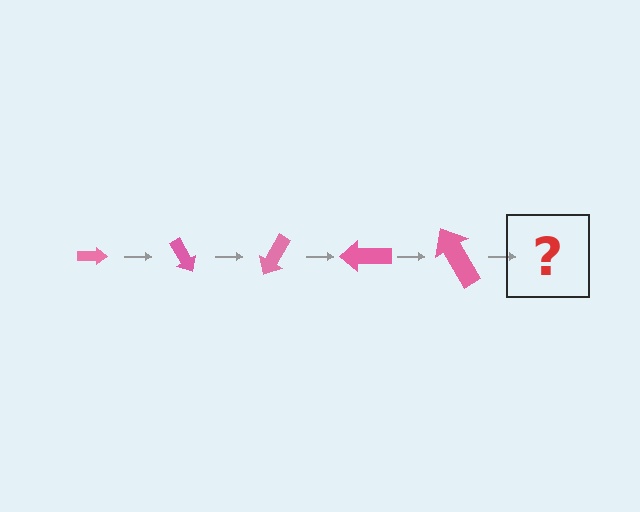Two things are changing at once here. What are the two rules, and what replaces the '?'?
The two rules are that the arrow grows larger each step and it rotates 60 degrees each step. The '?' should be an arrow, larger than the previous one and rotated 300 degrees from the start.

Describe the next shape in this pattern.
It should be an arrow, larger than the previous one and rotated 300 degrees from the start.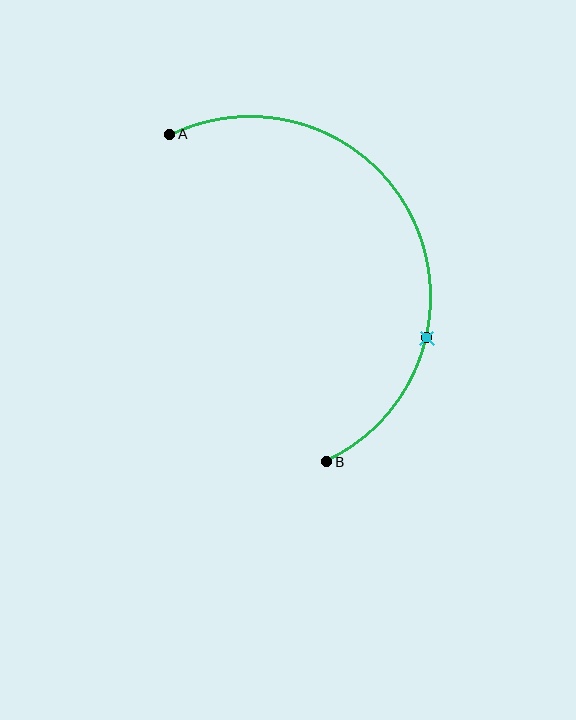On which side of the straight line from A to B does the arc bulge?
The arc bulges to the right of the straight line connecting A and B.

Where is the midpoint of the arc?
The arc midpoint is the point on the curve farthest from the straight line joining A and B. It sits to the right of that line.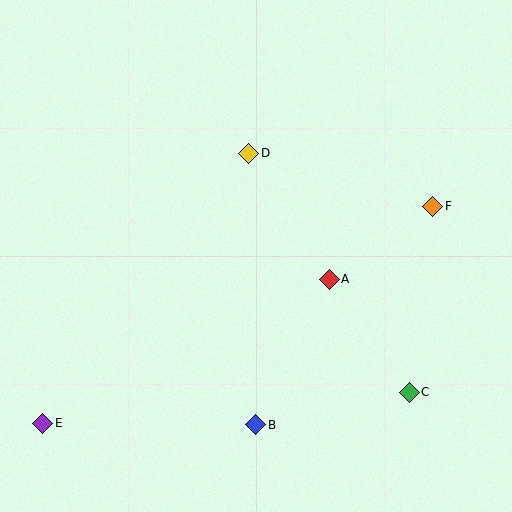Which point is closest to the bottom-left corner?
Point E is closest to the bottom-left corner.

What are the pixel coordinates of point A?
Point A is at (329, 279).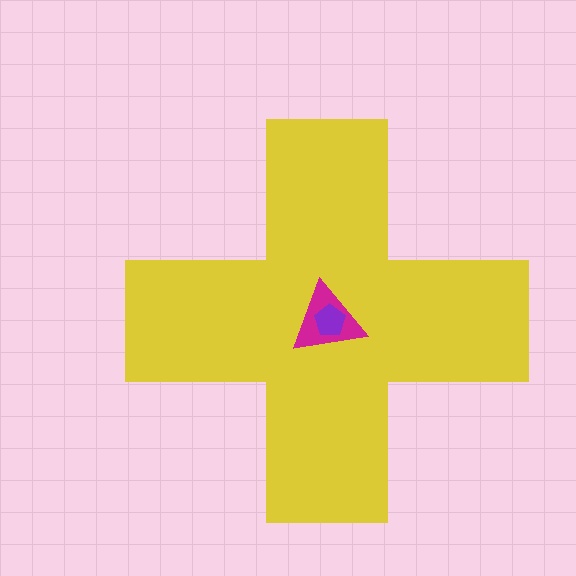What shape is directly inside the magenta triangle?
The purple pentagon.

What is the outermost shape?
The yellow cross.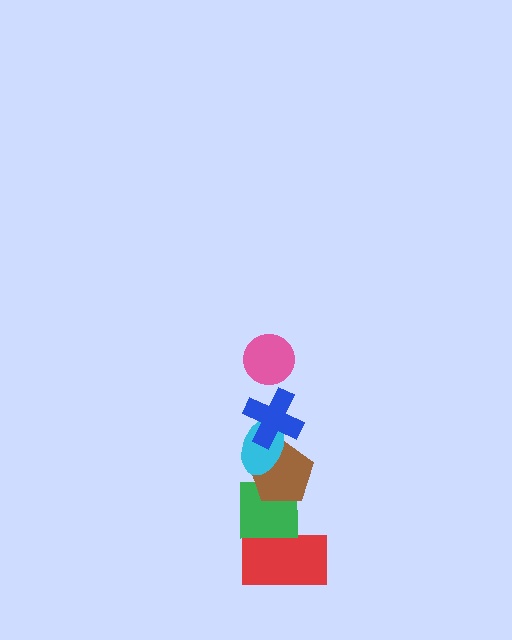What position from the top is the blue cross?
The blue cross is 2nd from the top.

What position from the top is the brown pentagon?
The brown pentagon is 4th from the top.